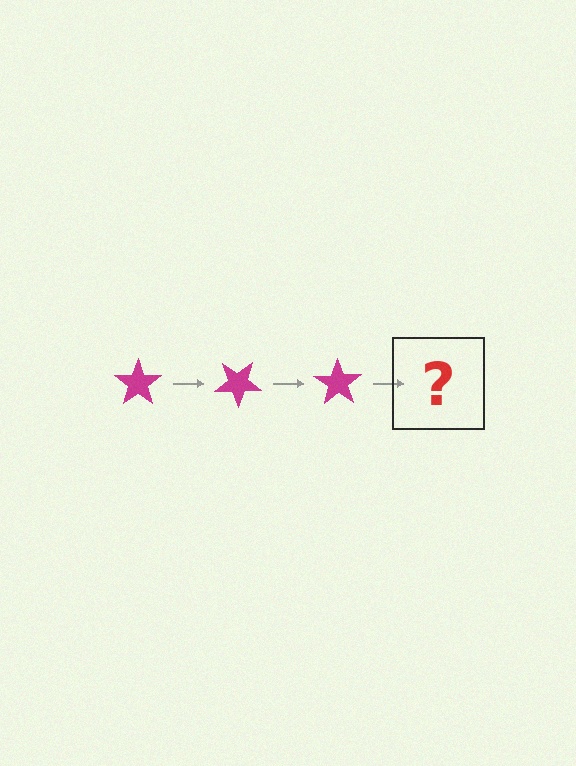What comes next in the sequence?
The next element should be a magenta star rotated 105 degrees.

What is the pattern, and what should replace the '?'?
The pattern is that the star rotates 35 degrees each step. The '?' should be a magenta star rotated 105 degrees.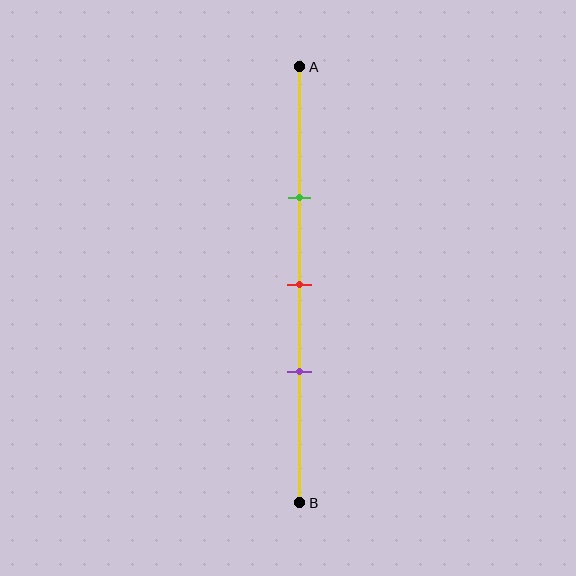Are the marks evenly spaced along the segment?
Yes, the marks are approximately evenly spaced.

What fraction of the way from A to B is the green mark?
The green mark is approximately 30% (0.3) of the way from A to B.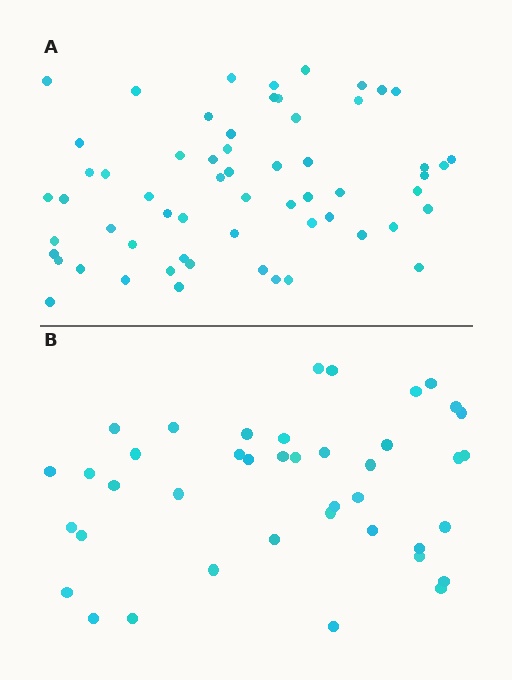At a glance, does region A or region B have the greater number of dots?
Region A (the top region) has more dots.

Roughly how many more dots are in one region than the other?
Region A has approximately 20 more dots than region B.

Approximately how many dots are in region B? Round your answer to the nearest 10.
About 40 dots. (The exact count is 41, which rounds to 40.)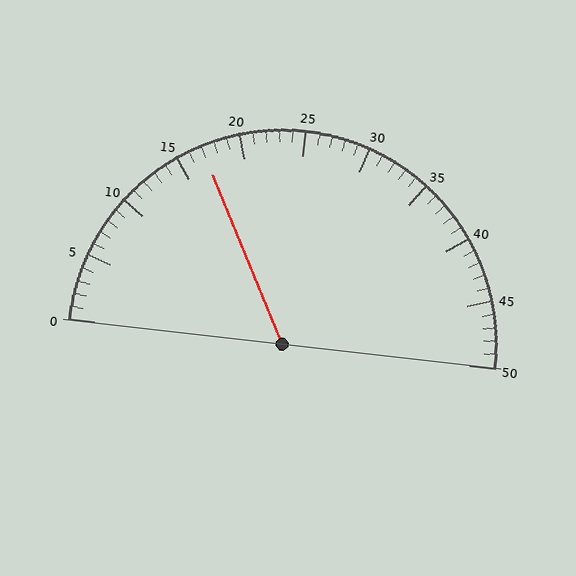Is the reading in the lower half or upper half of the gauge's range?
The reading is in the lower half of the range (0 to 50).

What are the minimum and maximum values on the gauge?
The gauge ranges from 0 to 50.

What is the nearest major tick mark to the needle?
The nearest major tick mark is 15.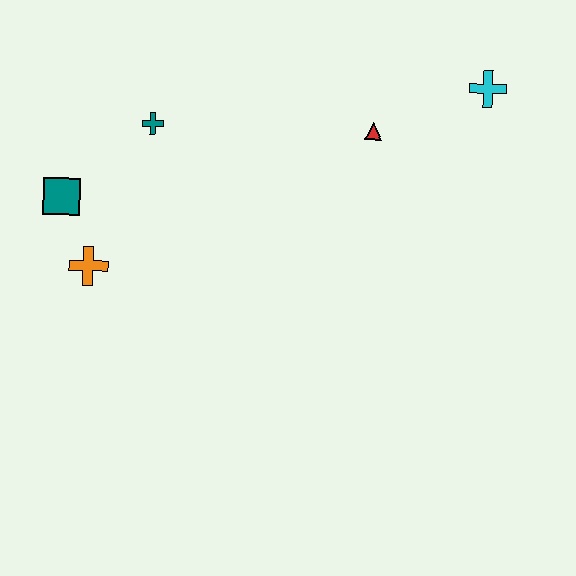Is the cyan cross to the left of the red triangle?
No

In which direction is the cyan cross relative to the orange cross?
The cyan cross is to the right of the orange cross.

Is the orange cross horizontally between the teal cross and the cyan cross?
No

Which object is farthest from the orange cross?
The cyan cross is farthest from the orange cross.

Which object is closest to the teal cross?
The teal square is closest to the teal cross.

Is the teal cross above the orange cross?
Yes